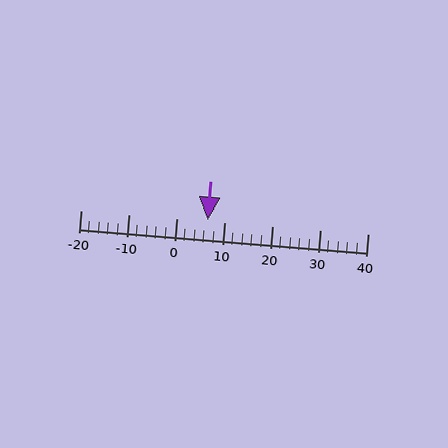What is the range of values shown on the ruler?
The ruler shows values from -20 to 40.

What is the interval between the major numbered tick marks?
The major tick marks are spaced 10 units apart.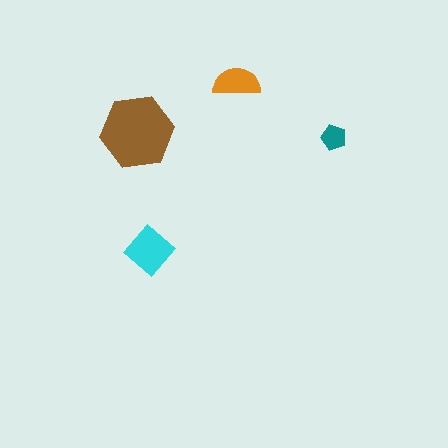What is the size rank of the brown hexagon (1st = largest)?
1st.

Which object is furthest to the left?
The brown hexagon is leftmost.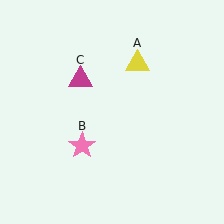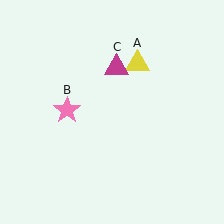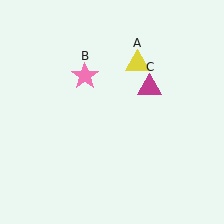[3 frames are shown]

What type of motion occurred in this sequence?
The pink star (object B), magenta triangle (object C) rotated clockwise around the center of the scene.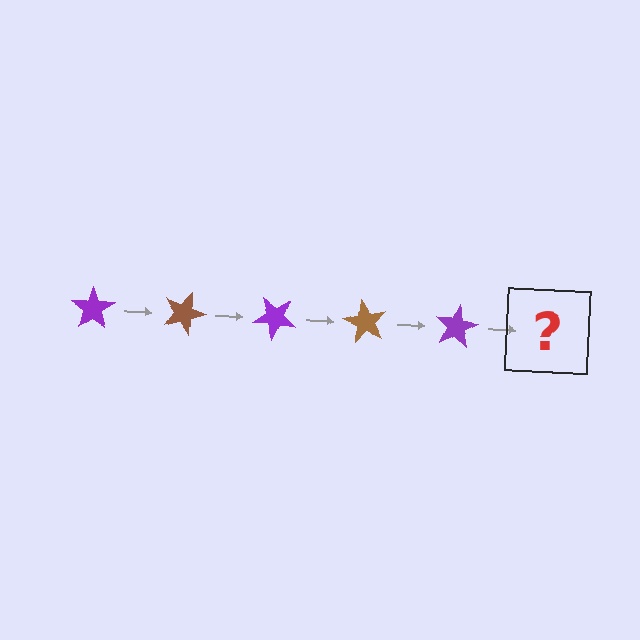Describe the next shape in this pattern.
It should be a brown star, rotated 100 degrees from the start.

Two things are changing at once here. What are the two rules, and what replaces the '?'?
The two rules are that it rotates 20 degrees each step and the color cycles through purple and brown. The '?' should be a brown star, rotated 100 degrees from the start.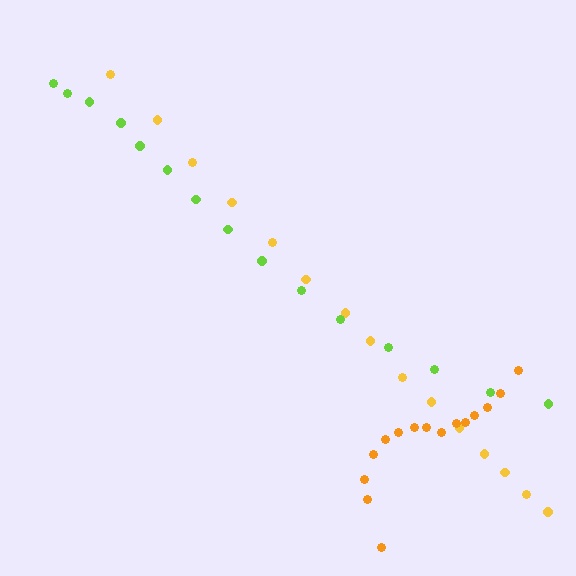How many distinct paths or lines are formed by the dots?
There are 3 distinct paths.